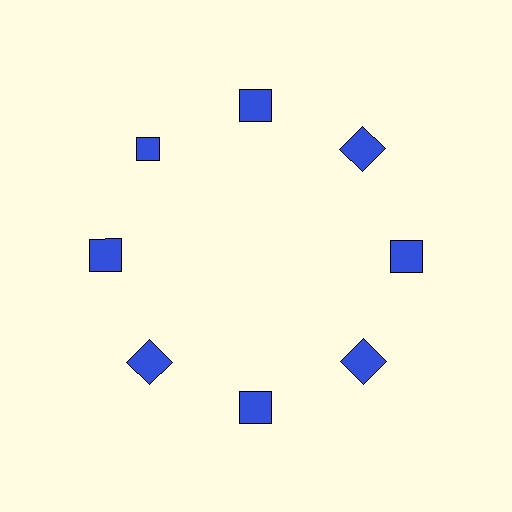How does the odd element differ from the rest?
It has a different shape: diamond instead of square.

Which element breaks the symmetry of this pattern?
The blue diamond at roughly the 10 o'clock position breaks the symmetry. All other shapes are blue squares.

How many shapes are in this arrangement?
There are 8 shapes arranged in a ring pattern.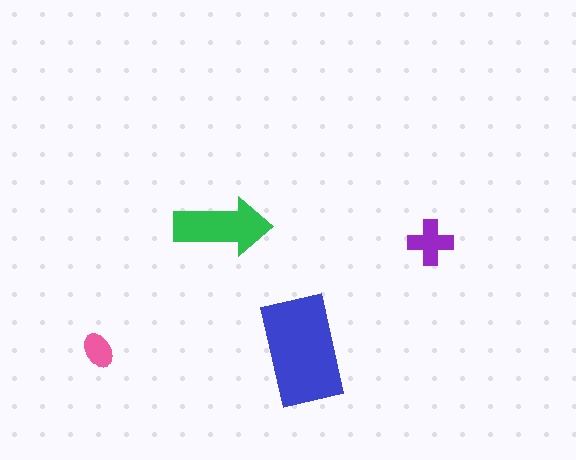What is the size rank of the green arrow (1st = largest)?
2nd.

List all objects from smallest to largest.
The pink ellipse, the purple cross, the green arrow, the blue rectangle.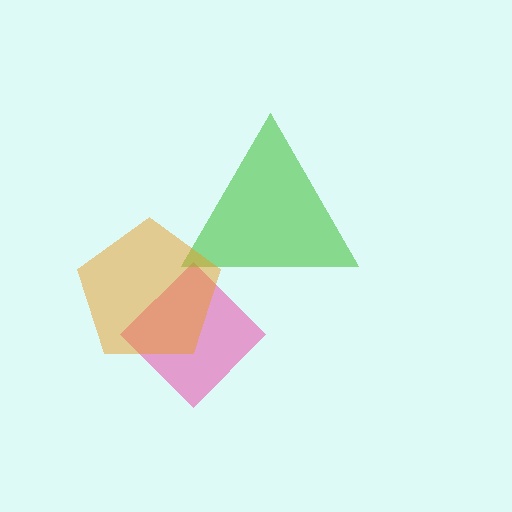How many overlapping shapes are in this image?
There are 3 overlapping shapes in the image.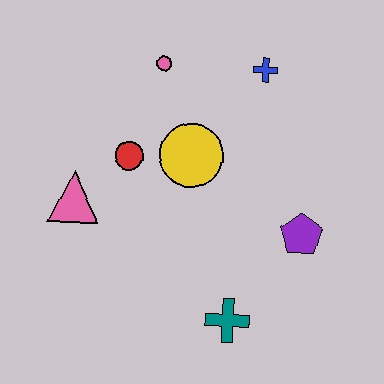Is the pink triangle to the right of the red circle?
No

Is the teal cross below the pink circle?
Yes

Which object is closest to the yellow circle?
The red circle is closest to the yellow circle.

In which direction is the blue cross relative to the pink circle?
The blue cross is to the right of the pink circle.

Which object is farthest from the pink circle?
The teal cross is farthest from the pink circle.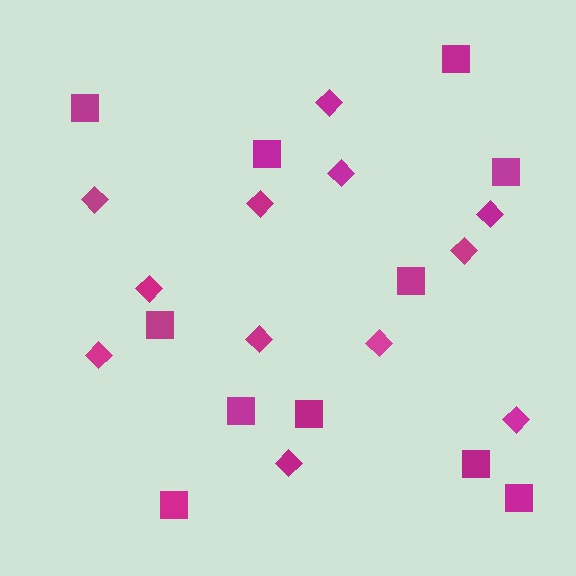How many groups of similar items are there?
There are 2 groups: one group of squares (11) and one group of diamonds (12).